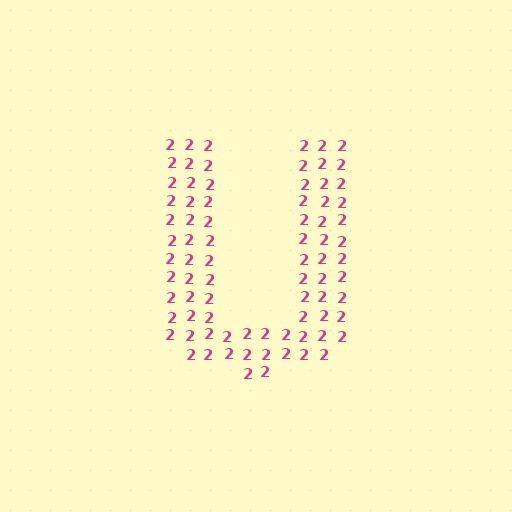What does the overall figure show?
The overall figure shows the letter U.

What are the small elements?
The small elements are digit 2's.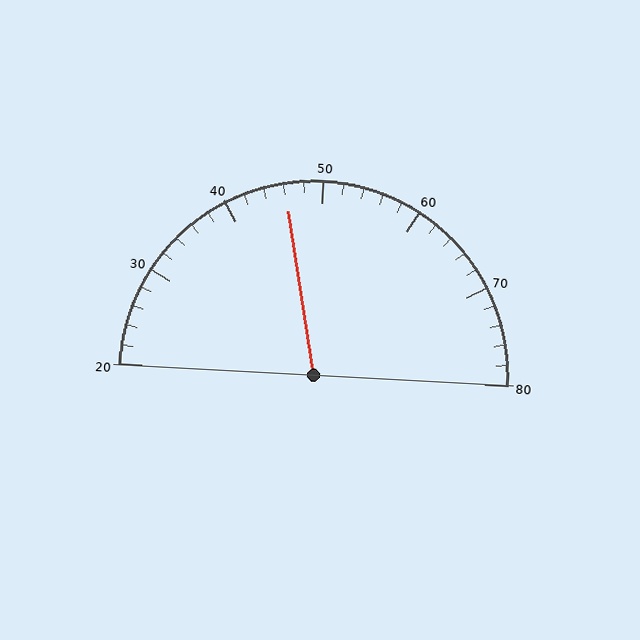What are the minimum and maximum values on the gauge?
The gauge ranges from 20 to 80.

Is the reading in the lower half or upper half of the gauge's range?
The reading is in the lower half of the range (20 to 80).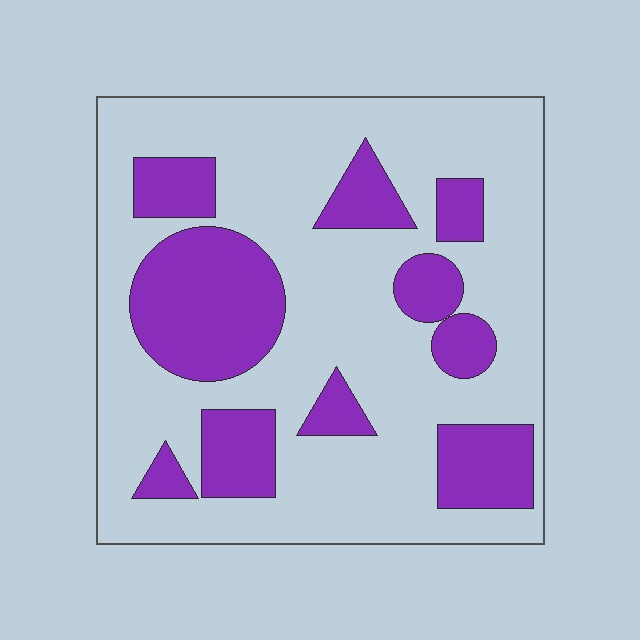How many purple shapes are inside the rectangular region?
10.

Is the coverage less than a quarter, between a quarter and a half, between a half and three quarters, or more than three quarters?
Between a quarter and a half.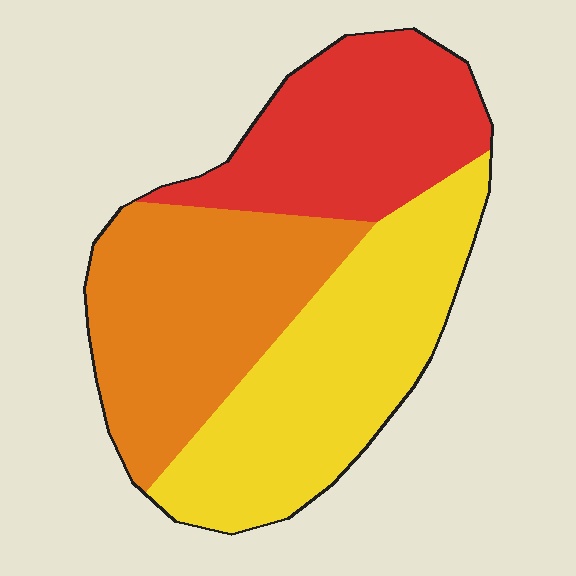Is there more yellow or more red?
Yellow.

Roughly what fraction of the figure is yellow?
Yellow takes up about three eighths (3/8) of the figure.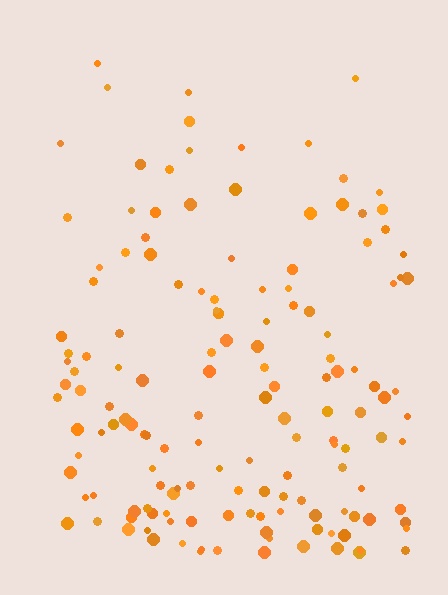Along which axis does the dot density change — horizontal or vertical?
Vertical.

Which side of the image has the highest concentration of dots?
The bottom.